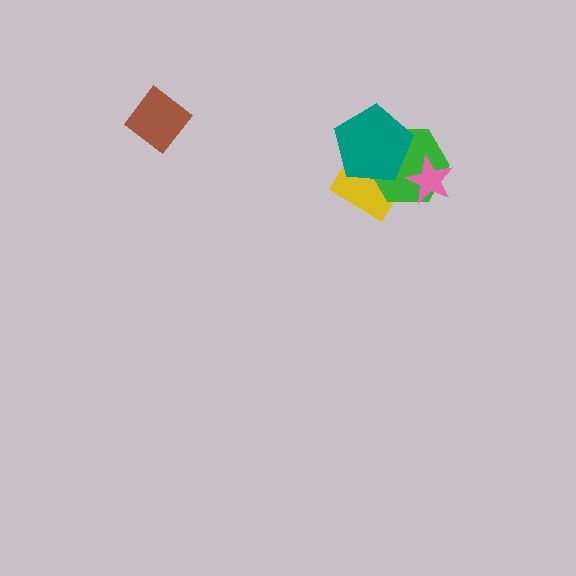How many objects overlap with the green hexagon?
3 objects overlap with the green hexagon.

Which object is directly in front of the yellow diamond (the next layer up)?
The green hexagon is directly in front of the yellow diamond.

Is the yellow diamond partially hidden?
Yes, it is partially covered by another shape.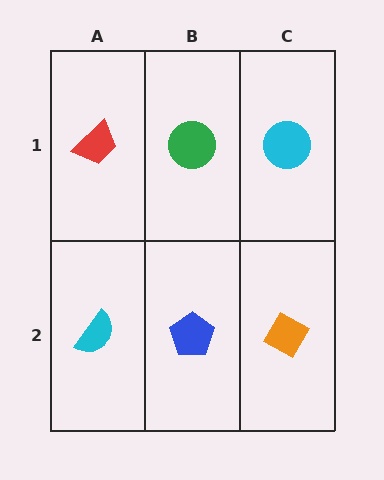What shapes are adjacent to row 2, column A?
A red trapezoid (row 1, column A), a blue pentagon (row 2, column B).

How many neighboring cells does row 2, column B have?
3.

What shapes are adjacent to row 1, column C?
An orange diamond (row 2, column C), a green circle (row 1, column B).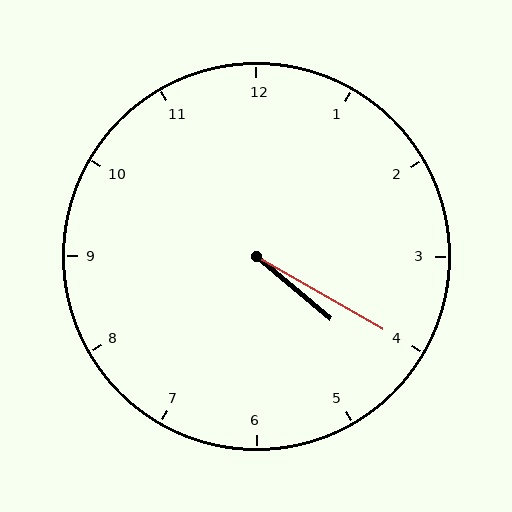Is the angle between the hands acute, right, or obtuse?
It is acute.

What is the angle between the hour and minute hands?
Approximately 10 degrees.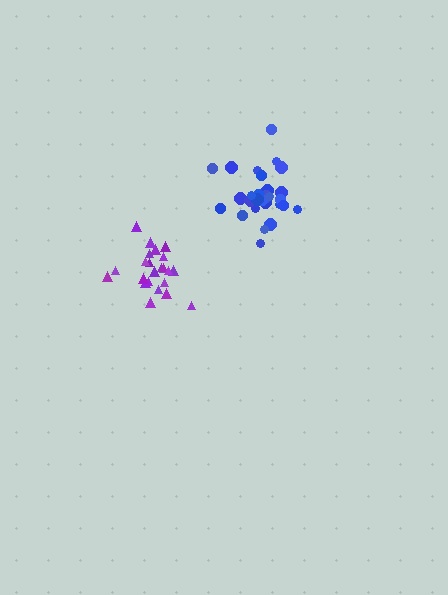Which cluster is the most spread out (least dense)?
Blue.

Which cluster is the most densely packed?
Purple.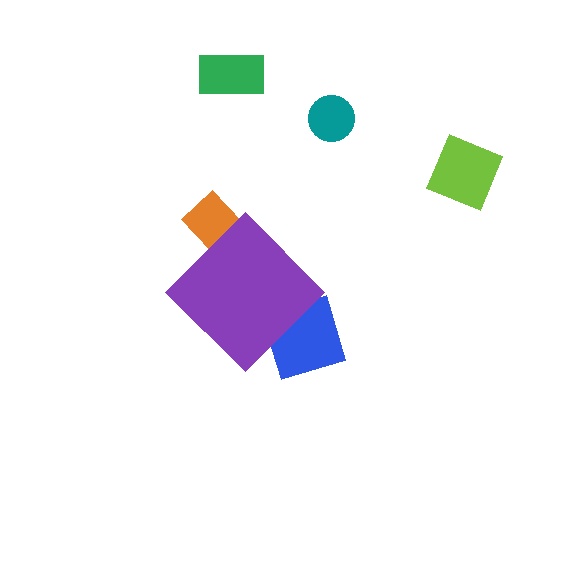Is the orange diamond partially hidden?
Yes, the orange diamond is partially hidden behind the purple diamond.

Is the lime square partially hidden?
No, the lime square is fully visible.